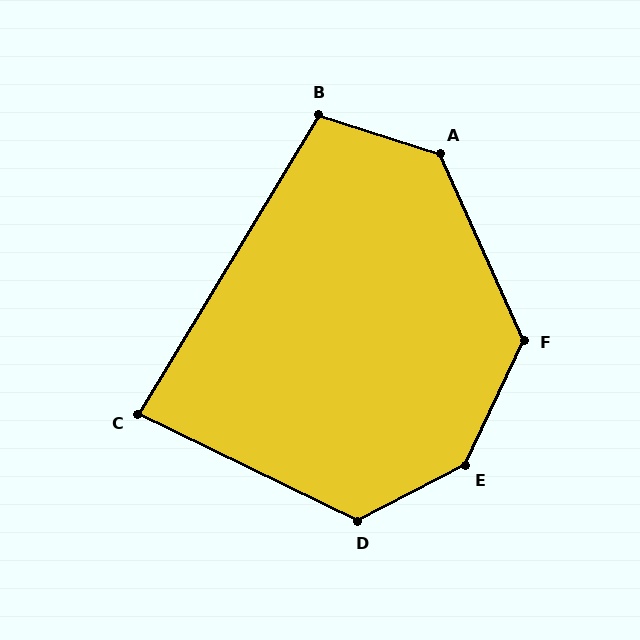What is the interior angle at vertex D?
Approximately 126 degrees (obtuse).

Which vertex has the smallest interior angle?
C, at approximately 85 degrees.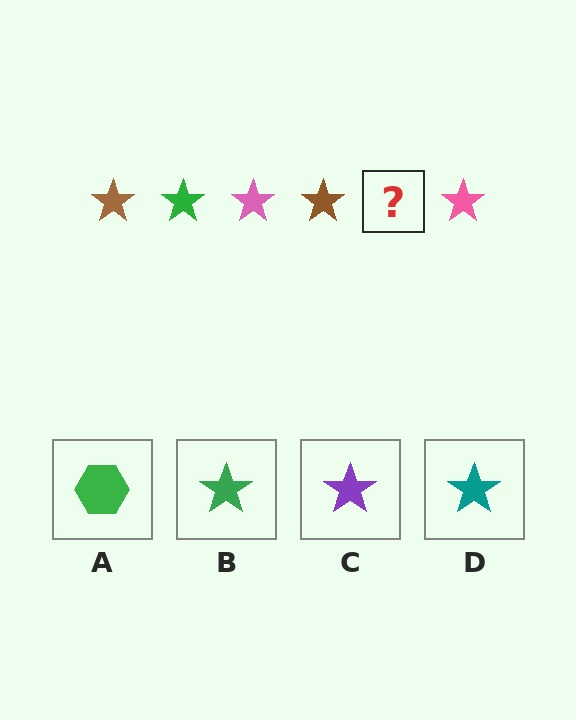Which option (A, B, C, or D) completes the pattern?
B.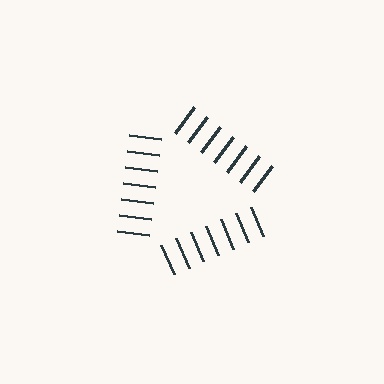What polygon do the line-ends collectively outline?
An illusory triangle — the line segments terminate on its edges but no continuous stroke is drawn.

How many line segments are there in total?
21 — 7 along each of the 3 edges.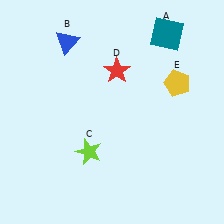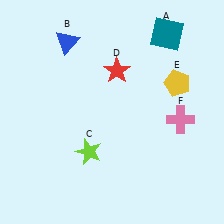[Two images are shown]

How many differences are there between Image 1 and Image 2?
There is 1 difference between the two images.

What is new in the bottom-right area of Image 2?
A pink cross (F) was added in the bottom-right area of Image 2.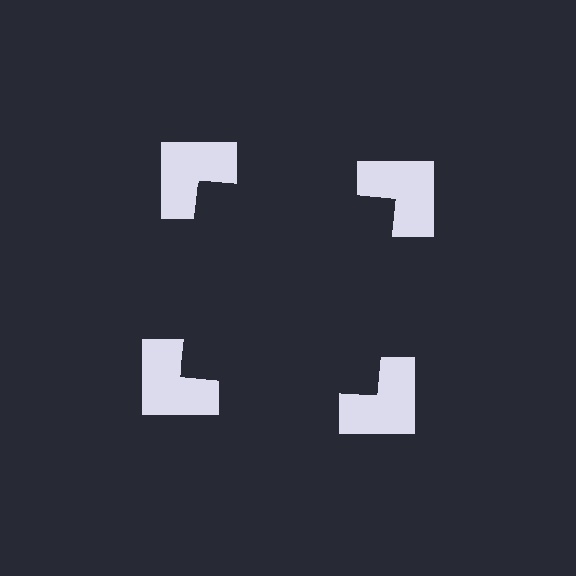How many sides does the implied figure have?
4 sides.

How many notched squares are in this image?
There are 4 — one at each vertex of the illusory square.